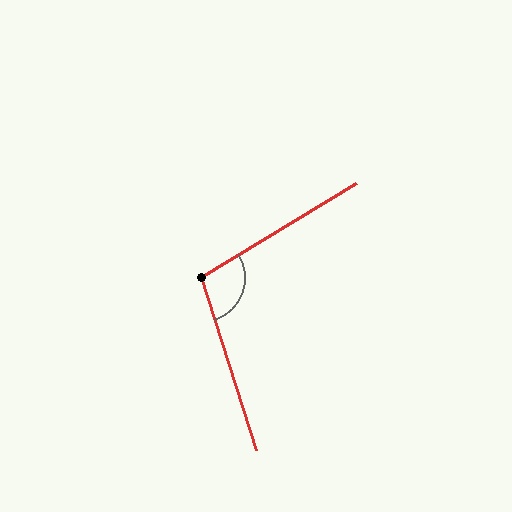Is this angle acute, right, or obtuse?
It is obtuse.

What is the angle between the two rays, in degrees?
Approximately 103 degrees.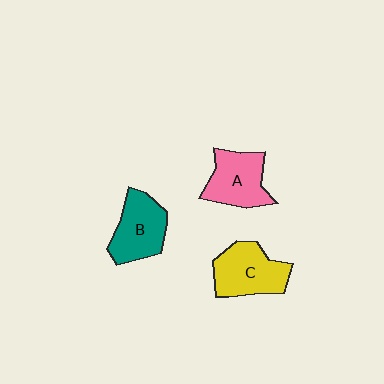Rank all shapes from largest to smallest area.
From largest to smallest: C (yellow), B (teal), A (pink).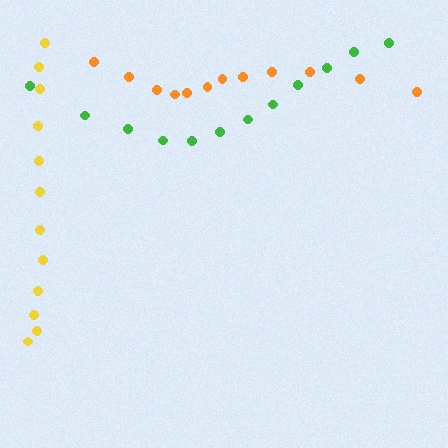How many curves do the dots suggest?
There are 3 distinct paths.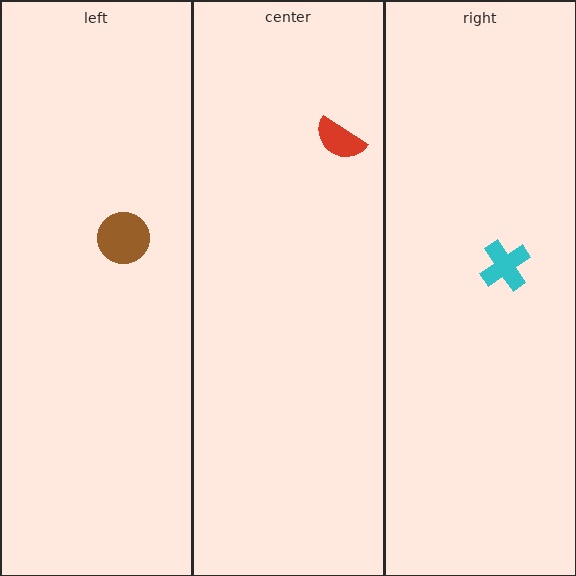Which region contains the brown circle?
The left region.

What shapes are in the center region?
The red semicircle.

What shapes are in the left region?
The brown circle.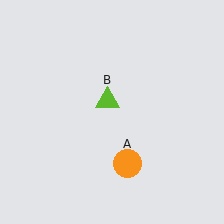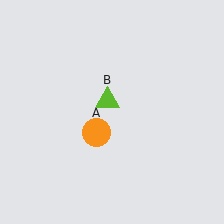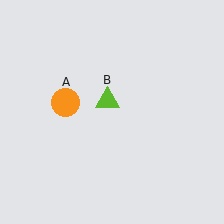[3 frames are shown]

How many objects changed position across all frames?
1 object changed position: orange circle (object A).